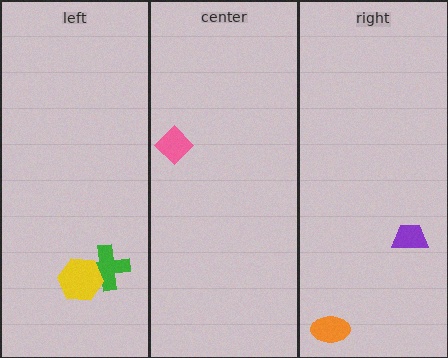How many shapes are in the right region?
2.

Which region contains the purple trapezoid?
The right region.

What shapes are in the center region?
The pink diamond.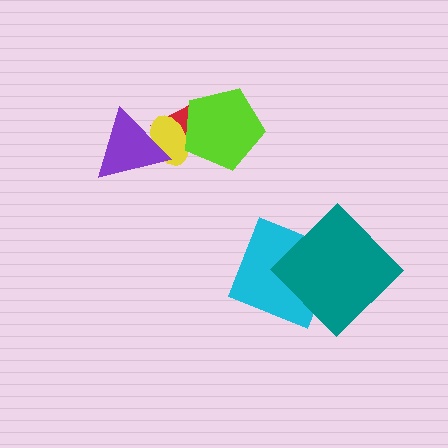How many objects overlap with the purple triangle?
2 objects overlap with the purple triangle.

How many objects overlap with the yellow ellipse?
3 objects overlap with the yellow ellipse.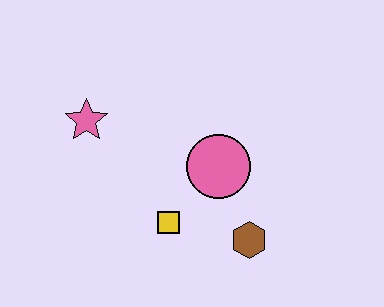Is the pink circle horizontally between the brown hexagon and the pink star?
Yes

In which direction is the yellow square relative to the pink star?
The yellow square is below the pink star.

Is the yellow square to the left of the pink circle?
Yes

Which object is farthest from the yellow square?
The pink star is farthest from the yellow square.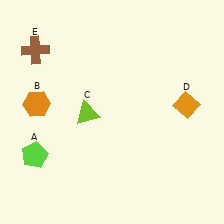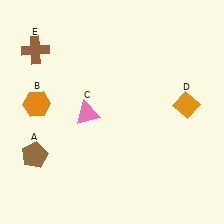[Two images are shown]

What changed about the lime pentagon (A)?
In Image 1, A is lime. In Image 2, it changed to brown.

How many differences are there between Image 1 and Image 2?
There are 2 differences between the two images.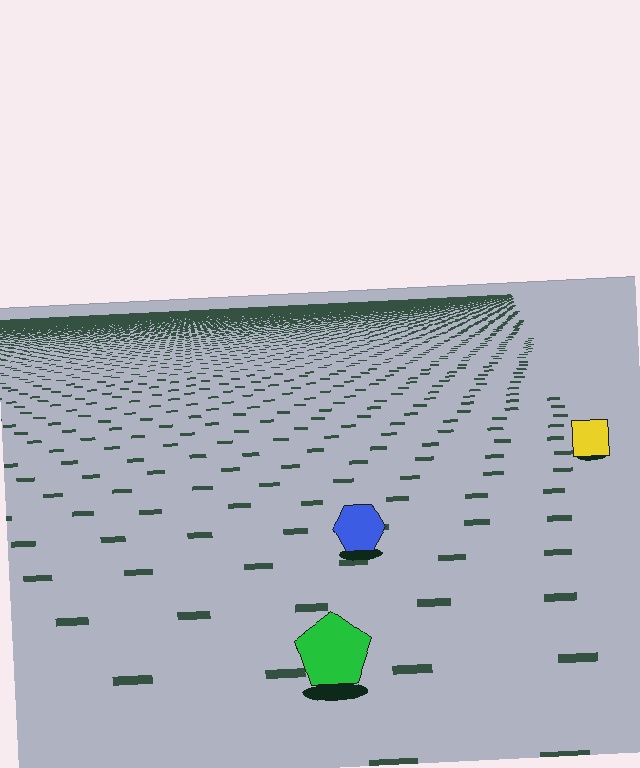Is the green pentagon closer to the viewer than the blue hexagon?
Yes. The green pentagon is closer — you can tell from the texture gradient: the ground texture is coarser near it.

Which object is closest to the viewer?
The green pentagon is closest. The texture marks near it are larger and more spread out.